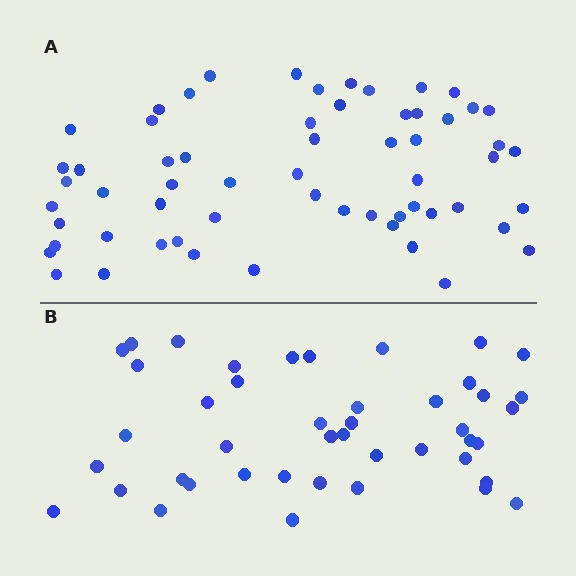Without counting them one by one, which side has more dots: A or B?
Region A (the top region) has more dots.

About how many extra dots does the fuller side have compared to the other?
Region A has approximately 15 more dots than region B.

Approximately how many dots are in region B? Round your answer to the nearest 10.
About 40 dots. (The exact count is 44, which rounds to 40.)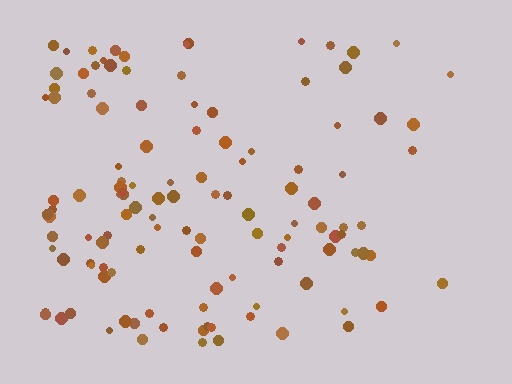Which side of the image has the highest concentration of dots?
The left.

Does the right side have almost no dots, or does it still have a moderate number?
Still a moderate number, just noticeably fewer than the left.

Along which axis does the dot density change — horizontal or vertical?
Horizontal.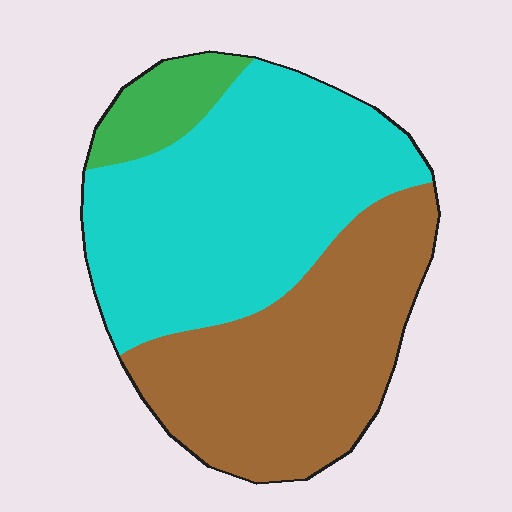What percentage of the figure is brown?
Brown takes up between a third and a half of the figure.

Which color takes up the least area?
Green, at roughly 10%.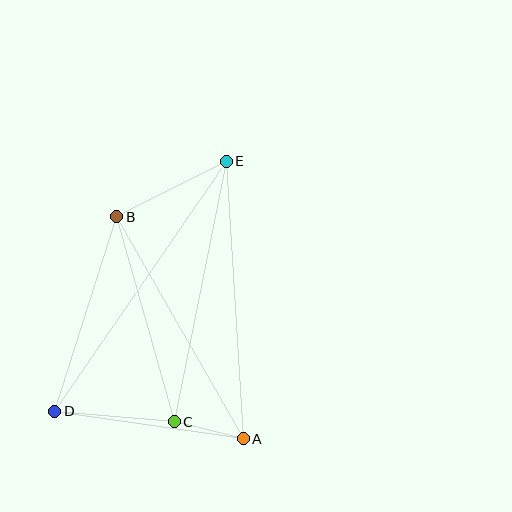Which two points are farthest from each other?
Points D and E are farthest from each other.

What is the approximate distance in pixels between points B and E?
The distance between B and E is approximately 123 pixels.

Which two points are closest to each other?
Points A and C are closest to each other.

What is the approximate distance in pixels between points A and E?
The distance between A and E is approximately 278 pixels.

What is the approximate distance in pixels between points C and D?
The distance between C and D is approximately 120 pixels.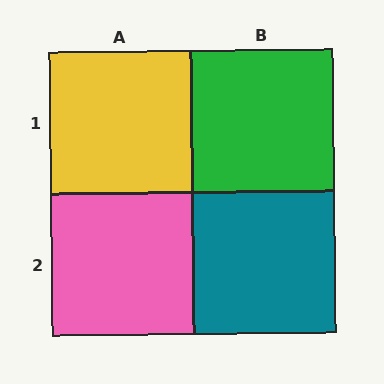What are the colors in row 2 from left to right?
Pink, teal.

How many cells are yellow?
1 cell is yellow.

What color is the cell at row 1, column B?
Green.